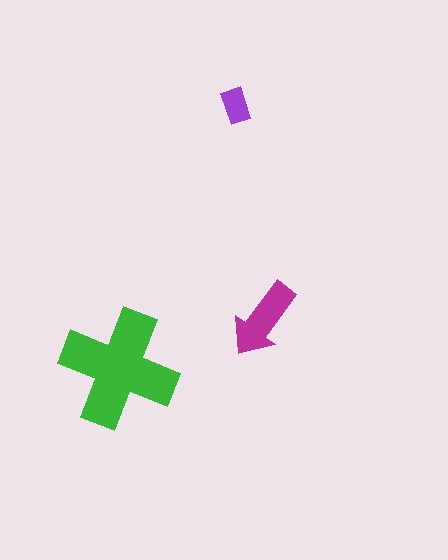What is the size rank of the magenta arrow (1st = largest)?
2nd.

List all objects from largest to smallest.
The green cross, the magenta arrow, the purple rectangle.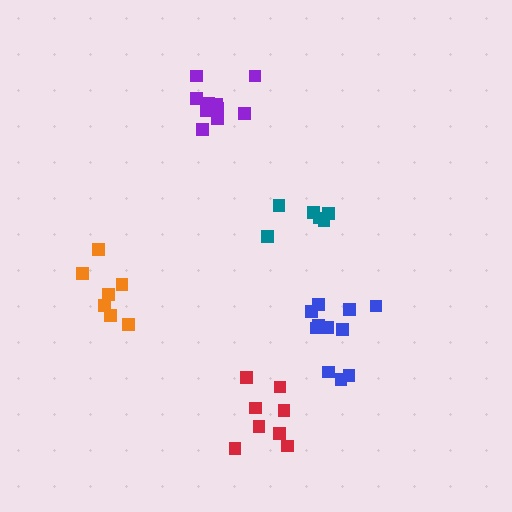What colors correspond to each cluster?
The clusters are colored: purple, blue, orange, red, teal.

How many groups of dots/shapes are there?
There are 5 groups.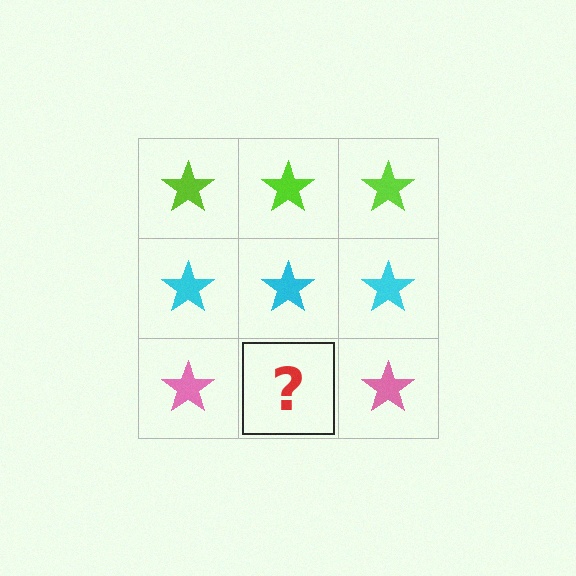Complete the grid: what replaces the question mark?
The question mark should be replaced with a pink star.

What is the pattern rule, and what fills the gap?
The rule is that each row has a consistent color. The gap should be filled with a pink star.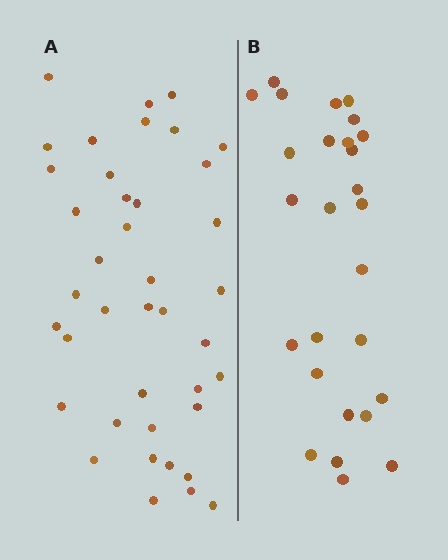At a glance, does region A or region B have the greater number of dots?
Region A (the left region) has more dots.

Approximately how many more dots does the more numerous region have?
Region A has approximately 15 more dots than region B.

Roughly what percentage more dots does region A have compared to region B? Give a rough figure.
About 50% more.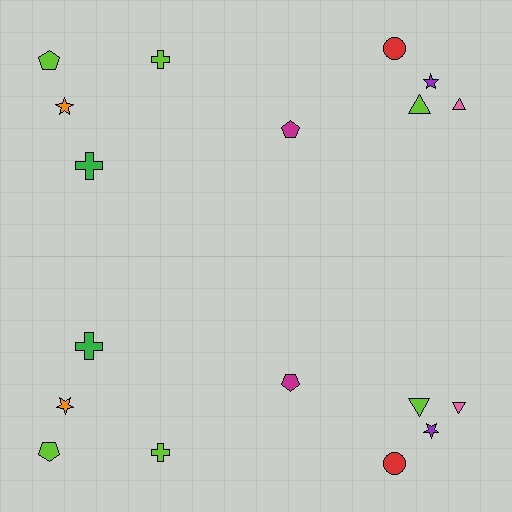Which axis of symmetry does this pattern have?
The pattern has a horizontal axis of symmetry running through the center of the image.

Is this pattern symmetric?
Yes, this pattern has bilateral (reflection) symmetry.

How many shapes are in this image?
There are 18 shapes in this image.